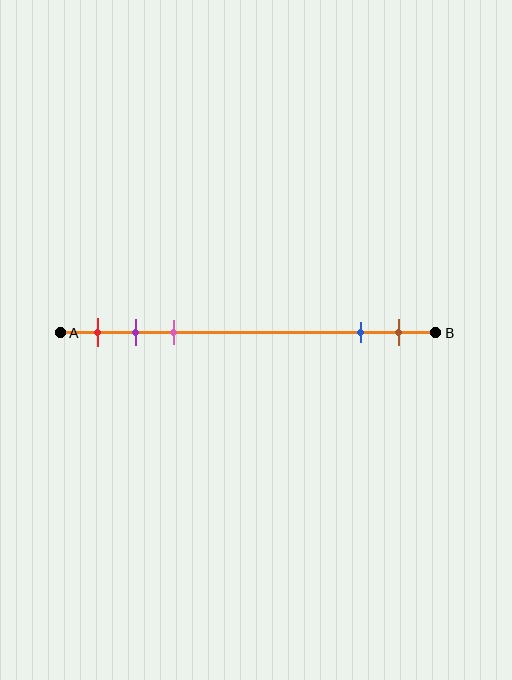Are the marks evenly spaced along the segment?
No, the marks are not evenly spaced.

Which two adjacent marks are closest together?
The purple and pink marks are the closest adjacent pair.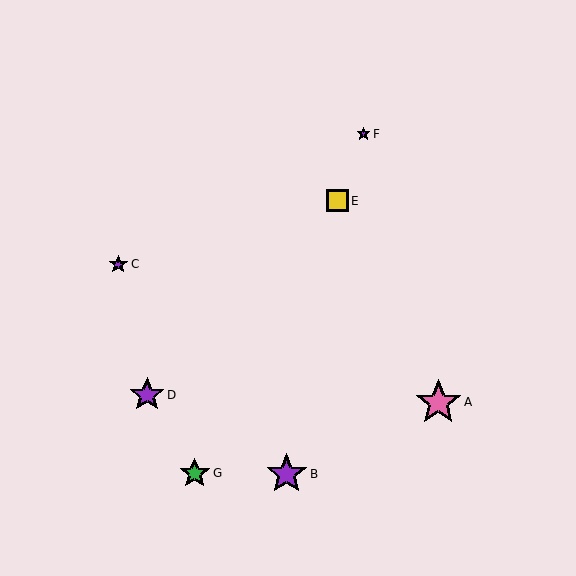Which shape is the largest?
The pink star (labeled A) is the largest.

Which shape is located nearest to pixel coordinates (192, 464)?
The green star (labeled G) at (195, 473) is nearest to that location.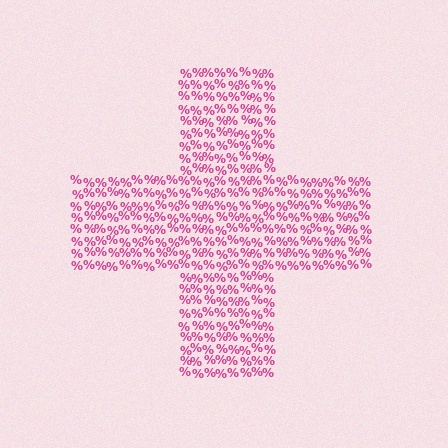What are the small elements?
The small elements are percent signs.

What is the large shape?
The large shape is a cross.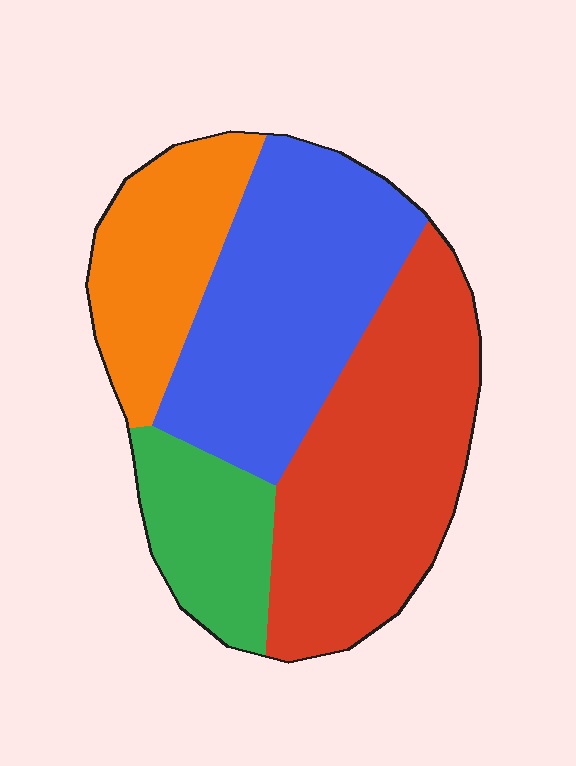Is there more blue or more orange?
Blue.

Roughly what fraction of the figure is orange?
Orange covers 18% of the figure.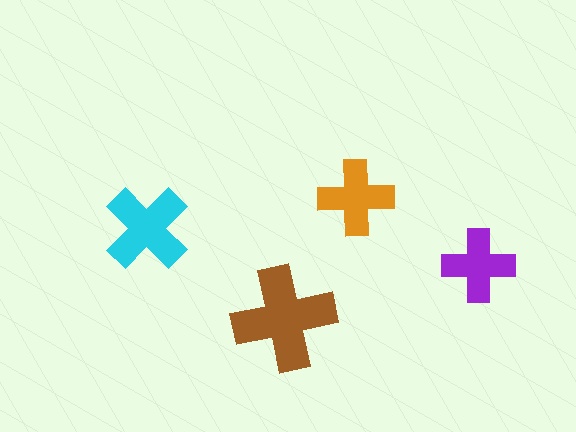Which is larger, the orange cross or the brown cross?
The brown one.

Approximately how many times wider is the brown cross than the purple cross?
About 1.5 times wider.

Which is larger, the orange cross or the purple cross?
The orange one.